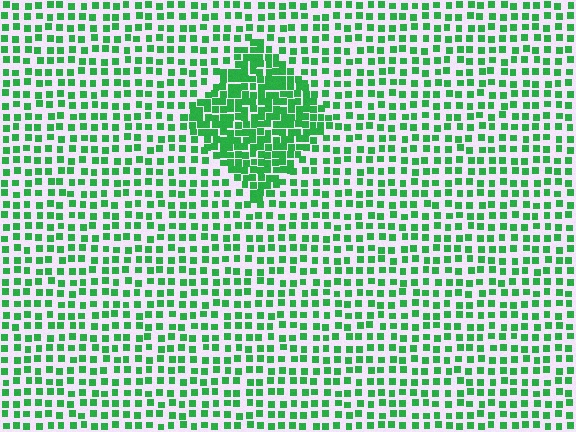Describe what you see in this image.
The image contains small green elements arranged at two different densities. A diamond-shaped region is visible where the elements are more densely packed than the surrounding area.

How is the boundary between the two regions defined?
The boundary is defined by a change in element density (approximately 2.1x ratio). All elements are the same color, size, and shape.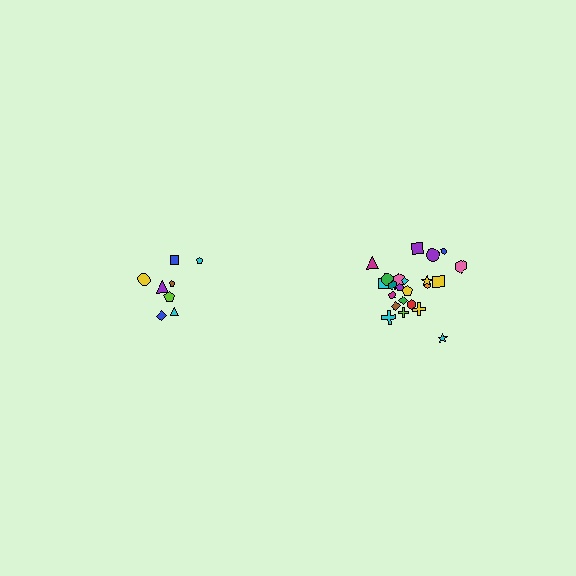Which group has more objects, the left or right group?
The right group.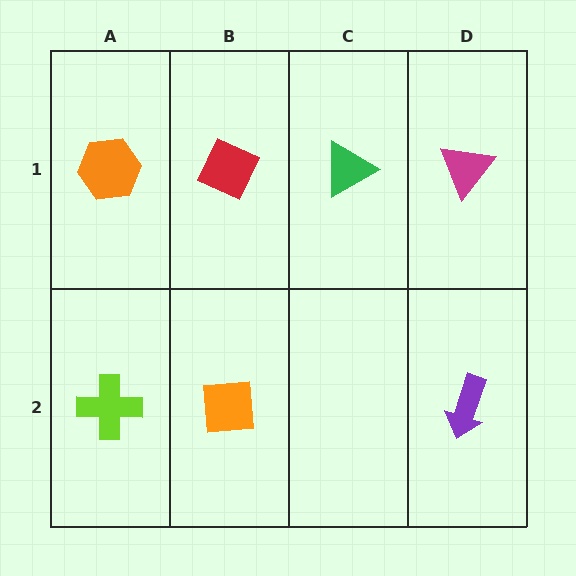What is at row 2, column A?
A lime cross.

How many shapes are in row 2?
3 shapes.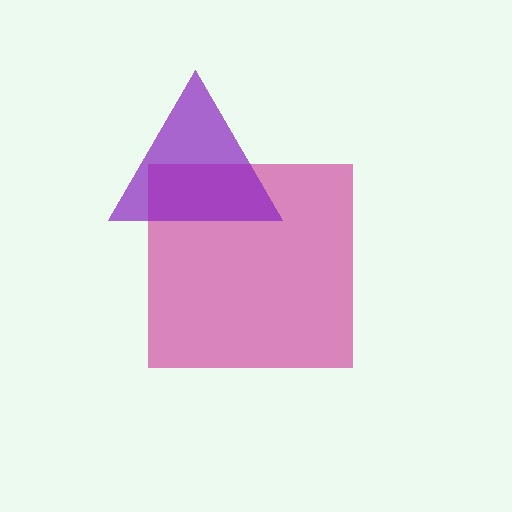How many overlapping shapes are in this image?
There are 2 overlapping shapes in the image.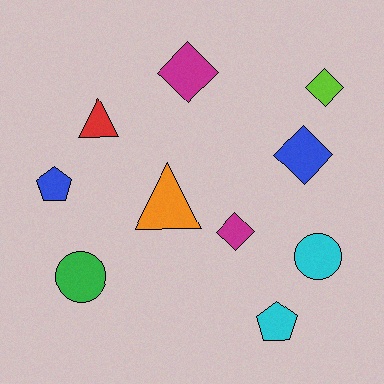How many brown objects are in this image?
There are no brown objects.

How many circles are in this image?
There are 2 circles.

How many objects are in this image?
There are 10 objects.